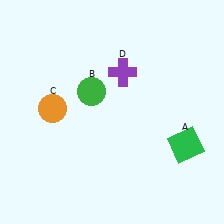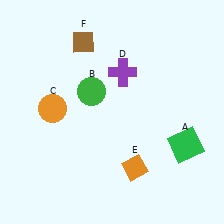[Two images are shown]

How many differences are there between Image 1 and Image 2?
There are 2 differences between the two images.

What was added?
An orange diamond (E), a brown diamond (F) were added in Image 2.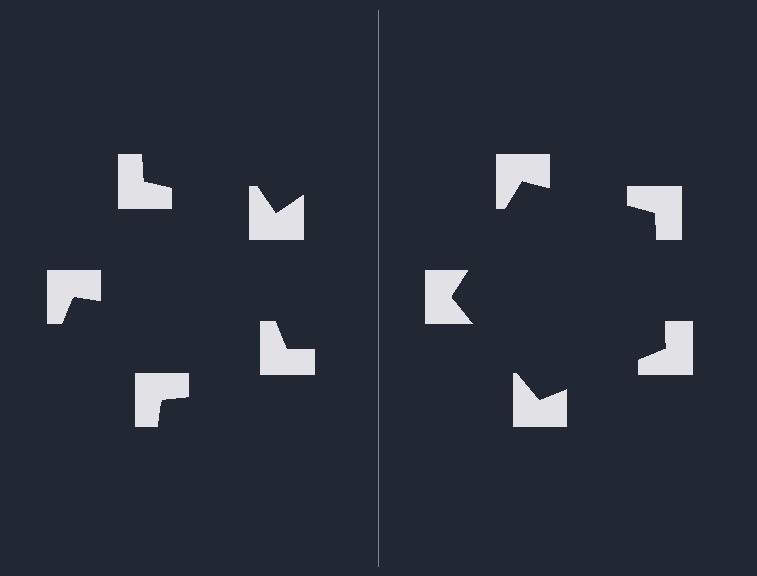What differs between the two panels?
The notched squares are positioned identically on both sides; only the wedge orientations differ. On the right they align to a pentagon; on the left they are misaligned.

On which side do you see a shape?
An illusory pentagon appears on the right side. On the left side the wedge cuts are rotated, so no coherent shape forms.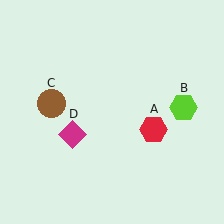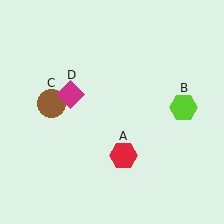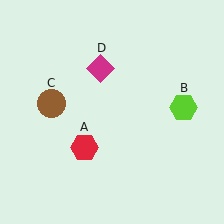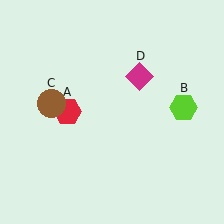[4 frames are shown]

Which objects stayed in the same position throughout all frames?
Lime hexagon (object B) and brown circle (object C) remained stationary.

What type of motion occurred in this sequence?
The red hexagon (object A), magenta diamond (object D) rotated clockwise around the center of the scene.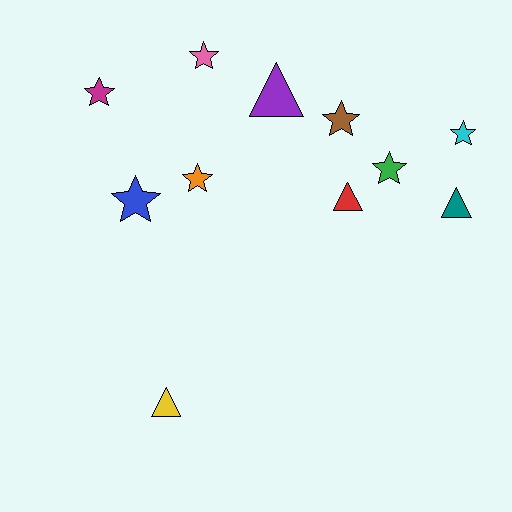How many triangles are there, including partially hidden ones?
There are 4 triangles.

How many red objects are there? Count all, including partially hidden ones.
There is 1 red object.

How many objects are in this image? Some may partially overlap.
There are 11 objects.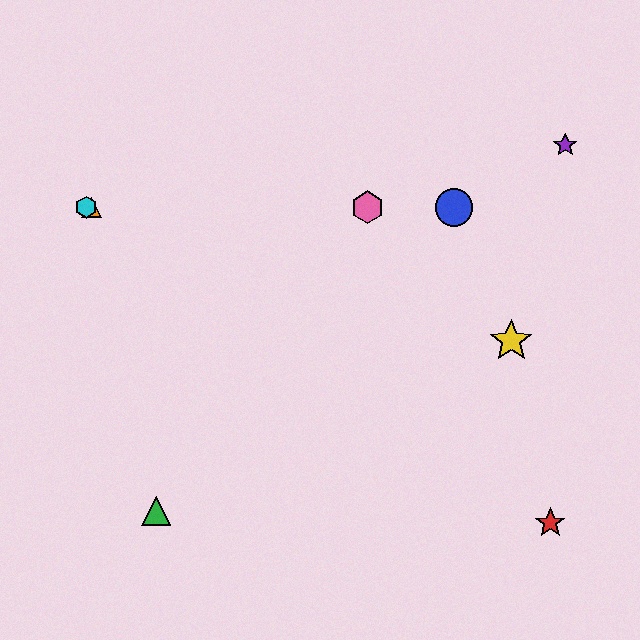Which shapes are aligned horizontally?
The blue circle, the orange triangle, the cyan hexagon, the pink hexagon are aligned horizontally.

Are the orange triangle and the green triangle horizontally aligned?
No, the orange triangle is at y≈207 and the green triangle is at y≈511.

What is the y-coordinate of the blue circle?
The blue circle is at y≈207.